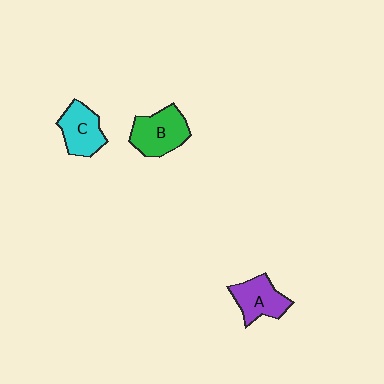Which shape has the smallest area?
Shape A (purple).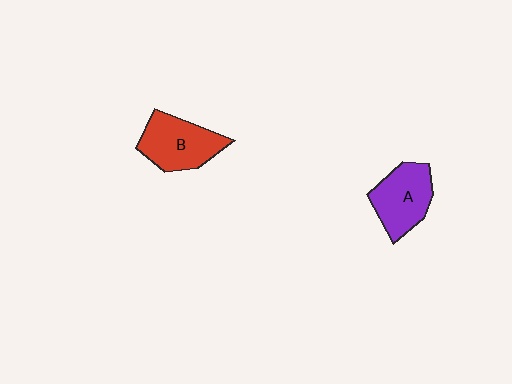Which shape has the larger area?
Shape B (red).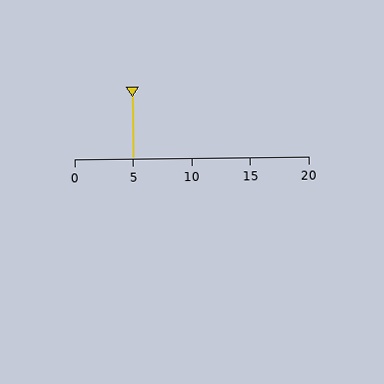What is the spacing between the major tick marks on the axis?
The major ticks are spaced 5 apart.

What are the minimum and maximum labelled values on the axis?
The axis runs from 0 to 20.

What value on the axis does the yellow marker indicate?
The marker indicates approximately 5.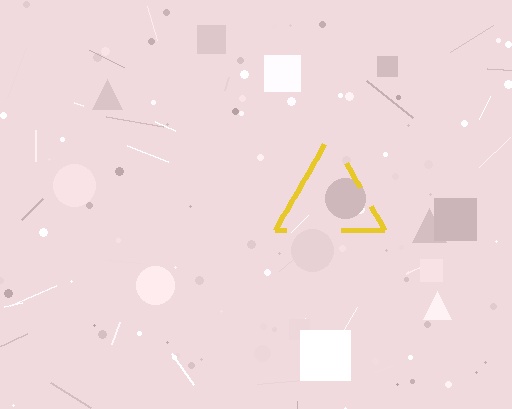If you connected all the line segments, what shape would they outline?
They would outline a triangle.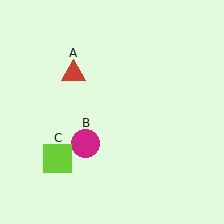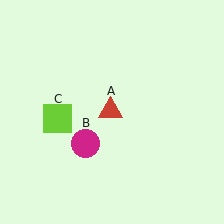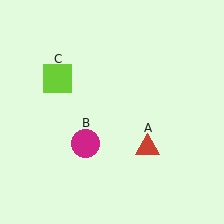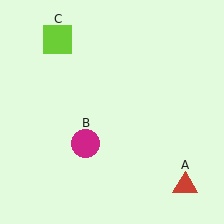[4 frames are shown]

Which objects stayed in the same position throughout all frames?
Magenta circle (object B) remained stationary.